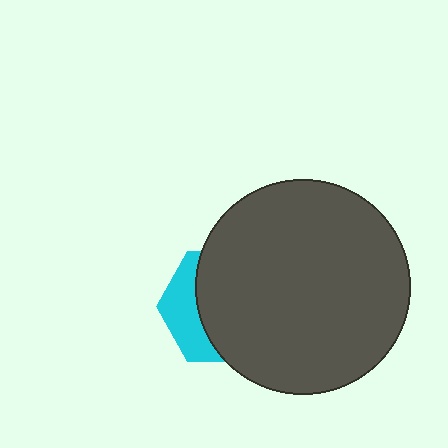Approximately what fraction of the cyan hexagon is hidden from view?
Roughly 68% of the cyan hexagon is hidden behind the dark gray circle.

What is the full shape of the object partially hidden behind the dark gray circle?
The partially hidden object is a cyan hexagon.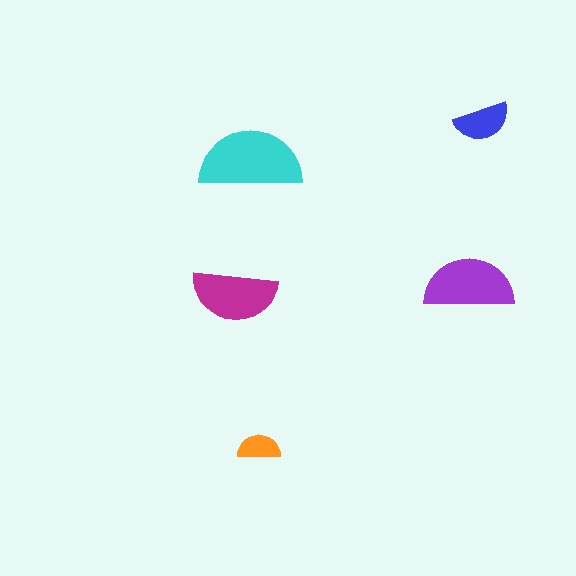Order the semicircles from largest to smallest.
the cyan one, the purple one, the magenta one, the blue one, the orange one.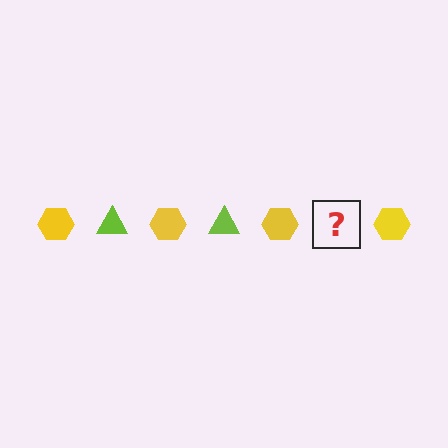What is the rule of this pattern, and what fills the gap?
The rule is that the pattern alternates between yellow hexagon and lime triangle. The gap should be filled with a lime triangle.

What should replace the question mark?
The question mark should be replaced with a lime triangle.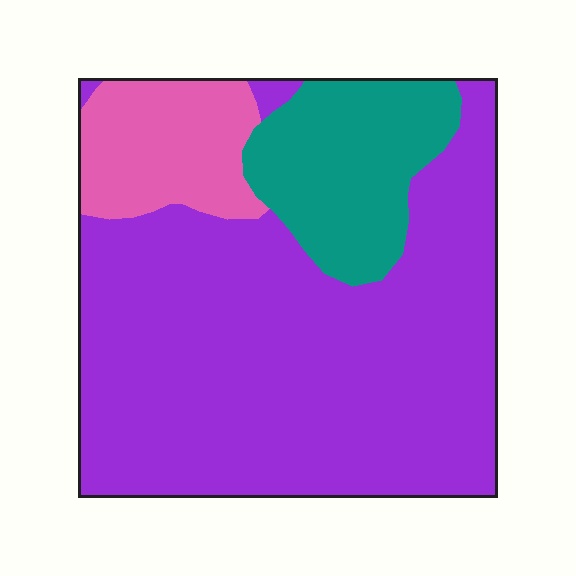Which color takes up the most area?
Purple, at roughly 70%.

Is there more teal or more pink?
Teal.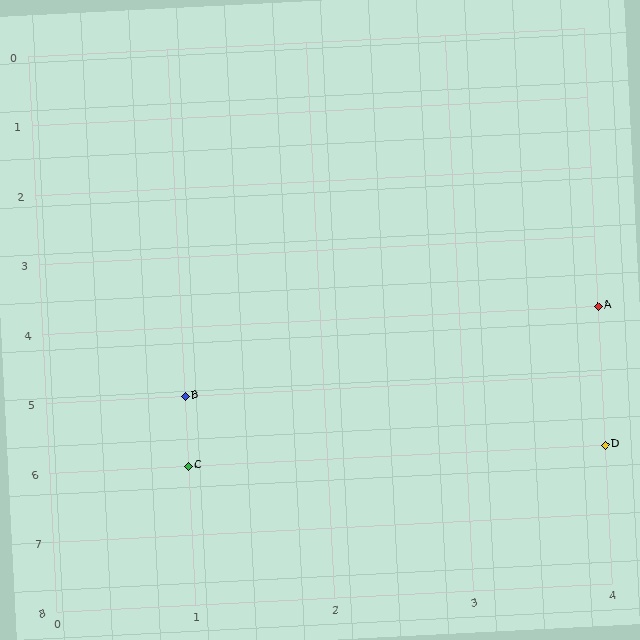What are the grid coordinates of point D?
Point D is at grid coordinates (4, 6).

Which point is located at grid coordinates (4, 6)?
Point D is at (4, 6).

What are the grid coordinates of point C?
Point C is at grid coordinates (1, 6).